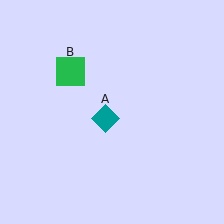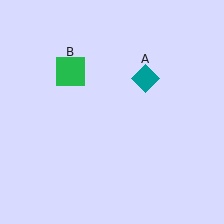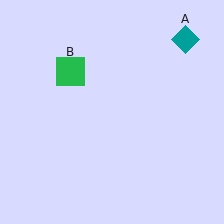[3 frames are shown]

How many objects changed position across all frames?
1 object changed position: teal diamond (object A).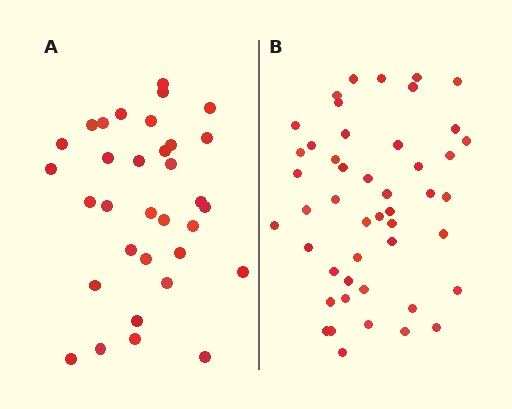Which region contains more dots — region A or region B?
Region B (the right region) has more dots.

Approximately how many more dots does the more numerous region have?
Region B has approximately 15 more dots than region A.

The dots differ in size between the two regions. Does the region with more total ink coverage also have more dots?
No. Region A has more total ink coverage because its dots are larger, but region B actually contains more individual dots. Total area can be misleading — the number of items is what matters here.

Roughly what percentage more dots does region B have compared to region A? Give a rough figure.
About 40% more.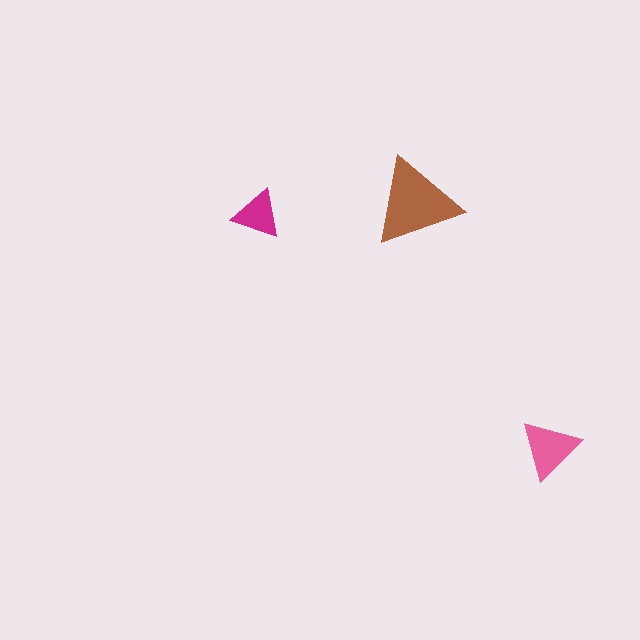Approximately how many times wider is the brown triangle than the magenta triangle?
About 2 times wider.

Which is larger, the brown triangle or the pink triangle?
The brown one.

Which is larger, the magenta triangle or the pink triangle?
The pink one.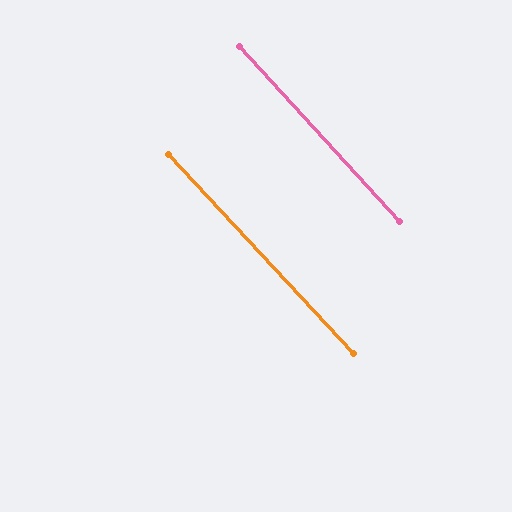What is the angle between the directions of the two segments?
Approximately 0 degrees.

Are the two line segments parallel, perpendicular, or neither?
Parallel — their directions differ by only 0.4°.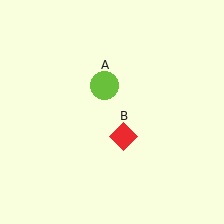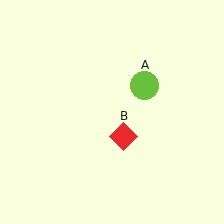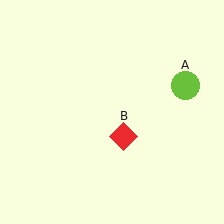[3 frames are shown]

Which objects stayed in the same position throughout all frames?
Red diamond (object B) remained stationary.